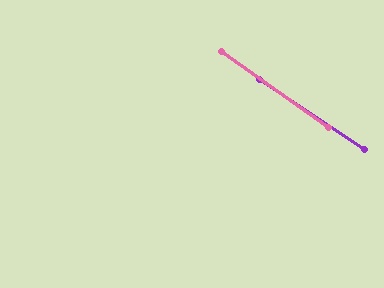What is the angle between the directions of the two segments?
Approximately 2 degrees.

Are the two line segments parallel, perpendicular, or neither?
Parallel — their directions differ by only 1.6°.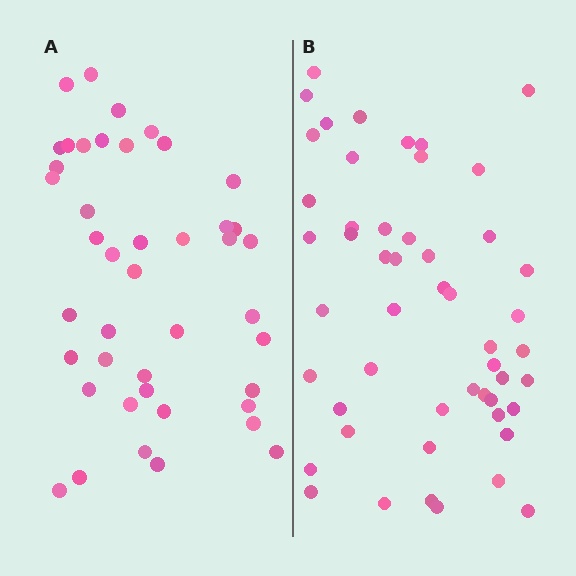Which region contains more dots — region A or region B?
Region B (the right region) has more dots.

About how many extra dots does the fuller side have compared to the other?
Region B has roughly 8 or so more dots than region A.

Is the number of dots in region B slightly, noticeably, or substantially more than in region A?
Region B has only slightly more — the two regions are fairly close. The ratio is roughly 1.2 to 1.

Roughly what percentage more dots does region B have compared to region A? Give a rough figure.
About 20% more.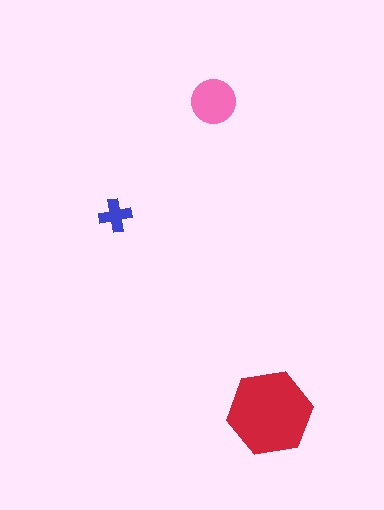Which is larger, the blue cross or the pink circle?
The pink circle.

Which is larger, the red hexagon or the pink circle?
The red hexagon.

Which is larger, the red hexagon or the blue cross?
The red hexagon.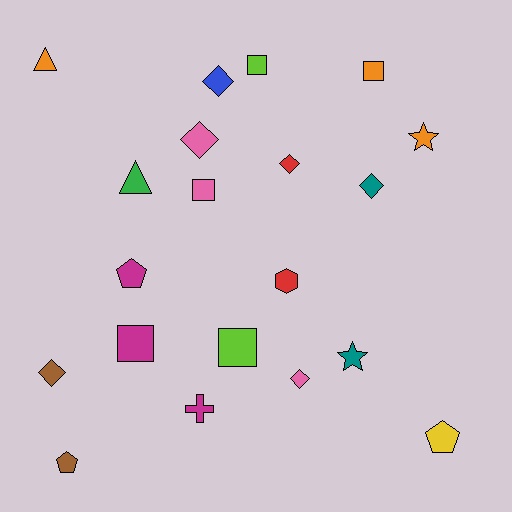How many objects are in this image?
There are 20 objects.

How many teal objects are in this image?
There are 2 teal objects.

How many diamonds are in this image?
There are 6 diamonds.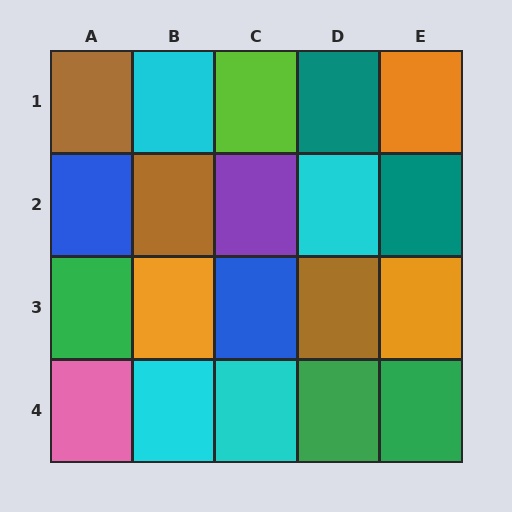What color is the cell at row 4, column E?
Green.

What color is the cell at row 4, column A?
Pink.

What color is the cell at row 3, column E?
Orange.